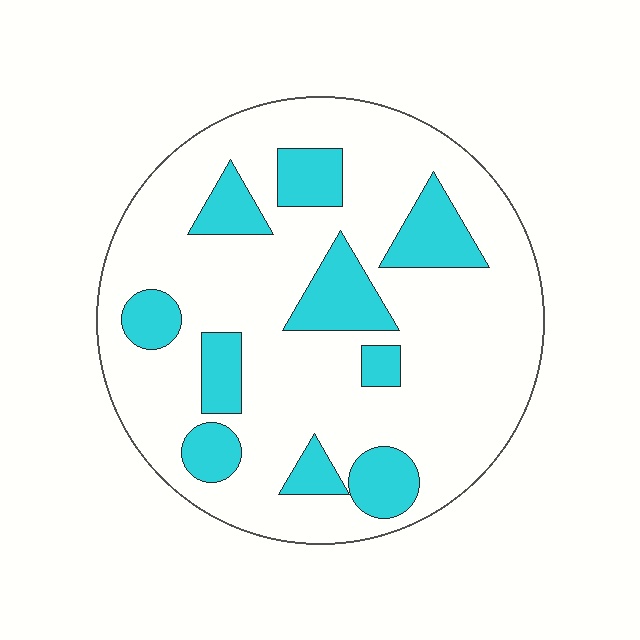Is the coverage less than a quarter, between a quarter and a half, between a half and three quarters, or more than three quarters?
Less than a quarter.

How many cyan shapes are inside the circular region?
10.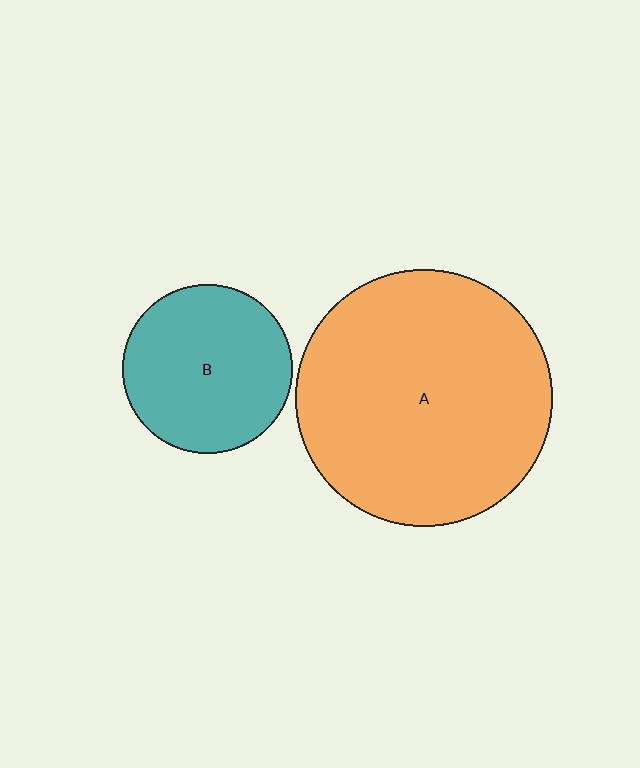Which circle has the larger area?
Circle A (orange).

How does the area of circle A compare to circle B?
Approximately 2.3 times.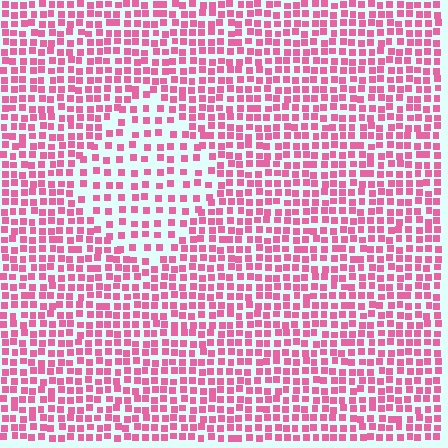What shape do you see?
I see a diamond.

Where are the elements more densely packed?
The elements are more densely packed outside the diamond boundary.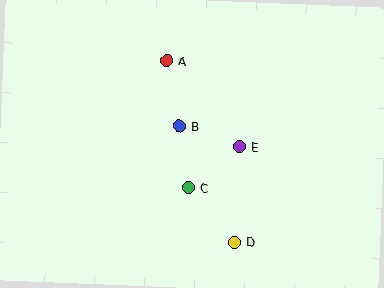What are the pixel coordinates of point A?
Point A is at (167, 60).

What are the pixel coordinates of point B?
Point B is at (179, 126).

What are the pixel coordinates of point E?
Point E is at (239, 146).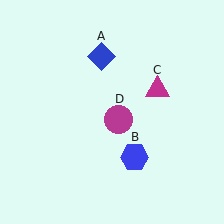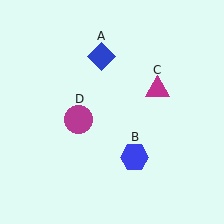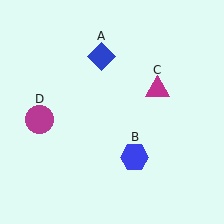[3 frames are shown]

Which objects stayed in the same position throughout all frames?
Blue diamond (object A) and blue hexagon (object B) and magenta triangle (object C) remained stationary.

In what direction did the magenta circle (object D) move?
The magenta circle (object D) moved left.